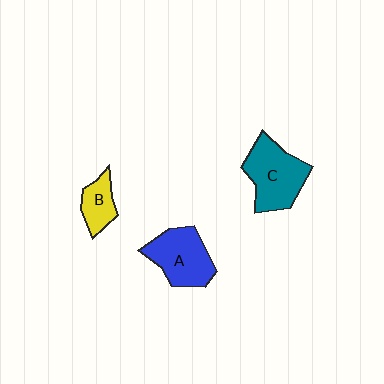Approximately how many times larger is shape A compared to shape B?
Approximately 1.9 times.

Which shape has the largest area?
Shape C (teal).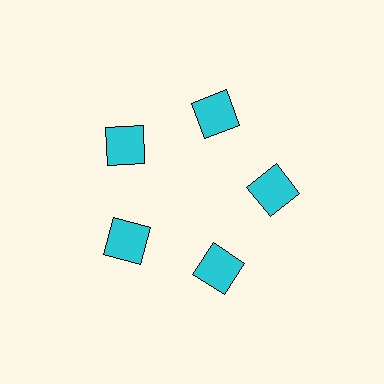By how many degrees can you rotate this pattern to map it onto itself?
The pattern maps onto itself every 72 degrees of rotation.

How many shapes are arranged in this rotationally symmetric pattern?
There are 5 shapes, arranged in 5 groups of 1.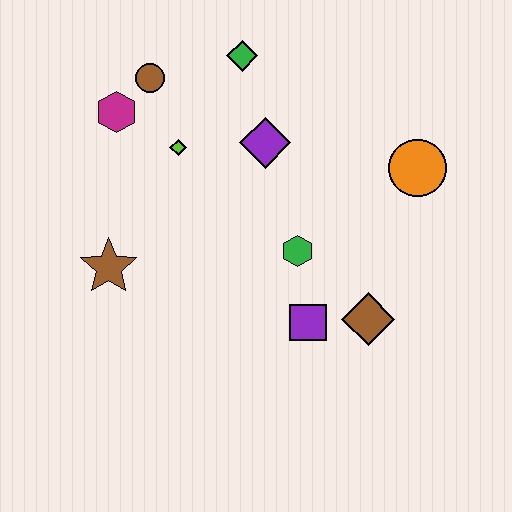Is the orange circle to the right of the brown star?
Yes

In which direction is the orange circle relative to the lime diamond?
The orange circle is to the right of the lime diamond.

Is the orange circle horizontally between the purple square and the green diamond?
No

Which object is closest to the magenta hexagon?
The brown circle is closest to the magenta hexagon.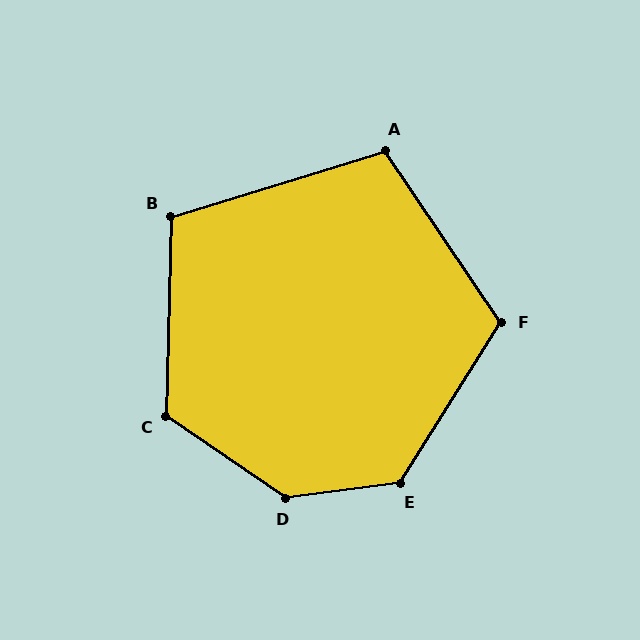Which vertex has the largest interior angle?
D, at approximately 138 degrees.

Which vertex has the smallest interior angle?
A, at approximately 107 degrees.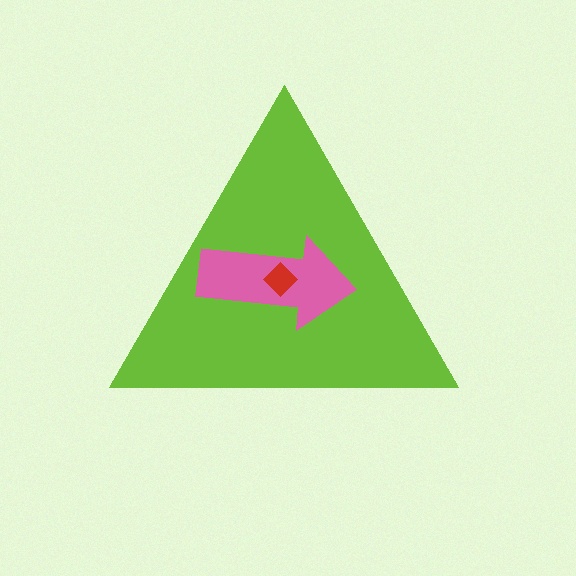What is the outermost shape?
The lime triangle.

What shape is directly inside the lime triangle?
The pink arrow.